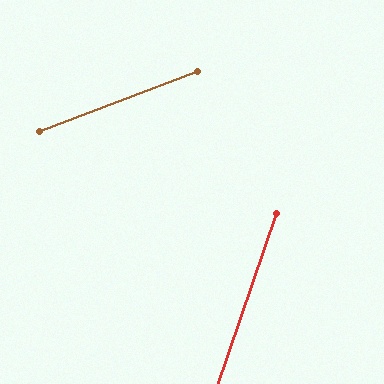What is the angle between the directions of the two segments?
Approximately 50 degrees.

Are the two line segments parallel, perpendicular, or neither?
Neither parallel nor perpendicular — they differ by about 50°.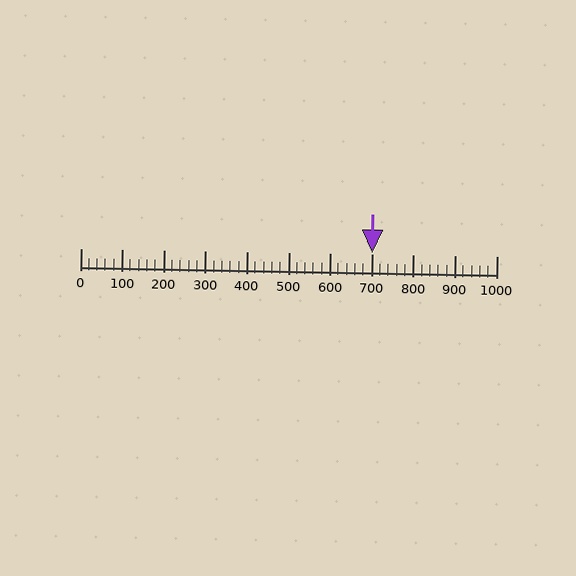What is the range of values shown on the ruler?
The ruler shows values from 0 to 1000.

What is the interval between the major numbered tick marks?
The major tick marks are spaced 100 units apart.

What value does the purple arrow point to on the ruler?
The purple arrow points to approximately 700.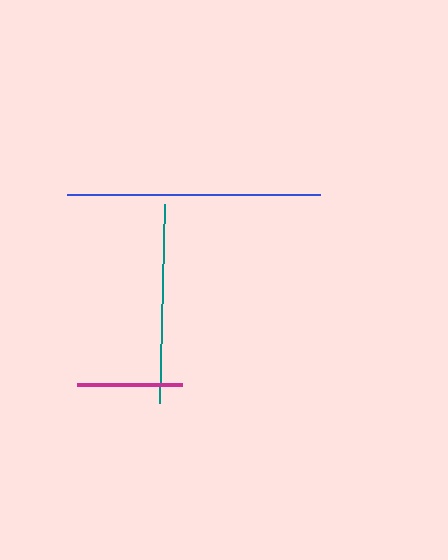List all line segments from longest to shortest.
From longest to shortest: blue, teal, magenta.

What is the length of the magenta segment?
The magenta segment is approximately 105 pixels long.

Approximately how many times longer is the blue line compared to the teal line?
The blue line is approximately 1.3 times the length of the teal line.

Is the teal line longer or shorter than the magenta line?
The teal line is longer than the magenta line.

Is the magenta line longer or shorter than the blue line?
The blue line is longer than the magenta line.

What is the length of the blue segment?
The blue segment is approximately 253 pixels long.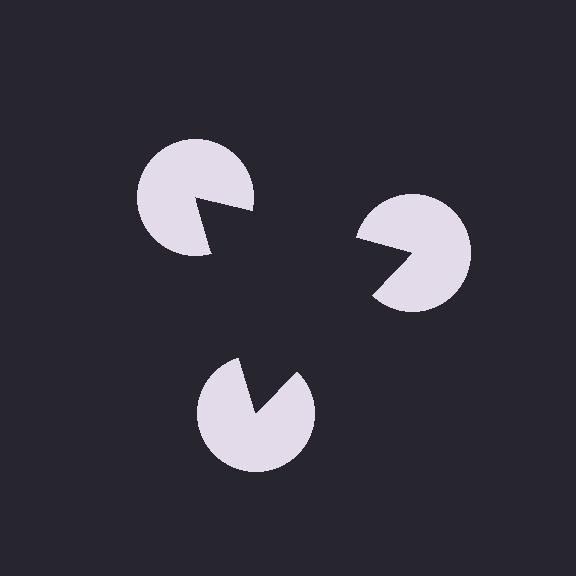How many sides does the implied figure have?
3 sides.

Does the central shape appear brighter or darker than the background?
It typically appears slightly darker than the background, even though no actual brightness change is drawn.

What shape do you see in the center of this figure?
An illusory triangle — its edges are inferred from the aligned wedge cuts in the pac-man discs, not physically drawn.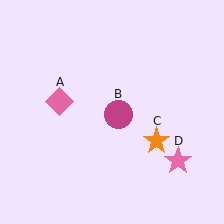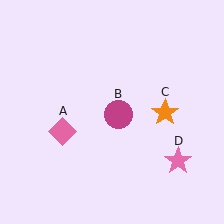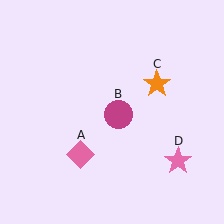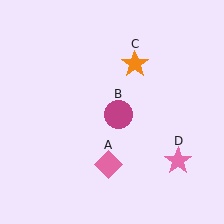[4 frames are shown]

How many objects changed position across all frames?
2 objects changed position: pink diamond (object A), orange star (object C).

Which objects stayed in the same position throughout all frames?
Magenta circle (object B) and pink star (object D) remained stationary.